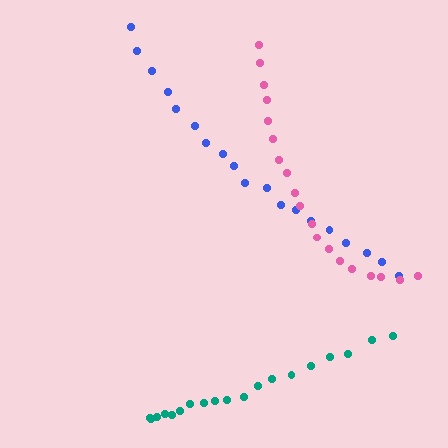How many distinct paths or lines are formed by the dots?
There are 3 distinct paths.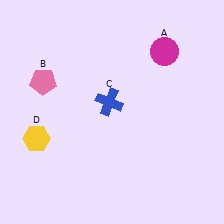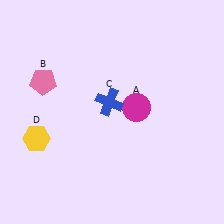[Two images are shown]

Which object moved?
The magenta circle (A) moved down.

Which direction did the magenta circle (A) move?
The magenta circle (A) moved down.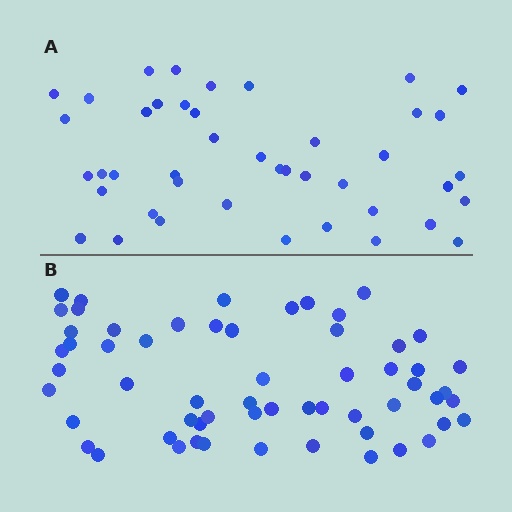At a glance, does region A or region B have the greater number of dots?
Region B (the bottom region) has more dots.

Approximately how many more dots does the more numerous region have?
Region B has approximately 15 more dots than region A.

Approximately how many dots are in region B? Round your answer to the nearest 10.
About 60 dots. (The exact count is 59, which rounds to 60.)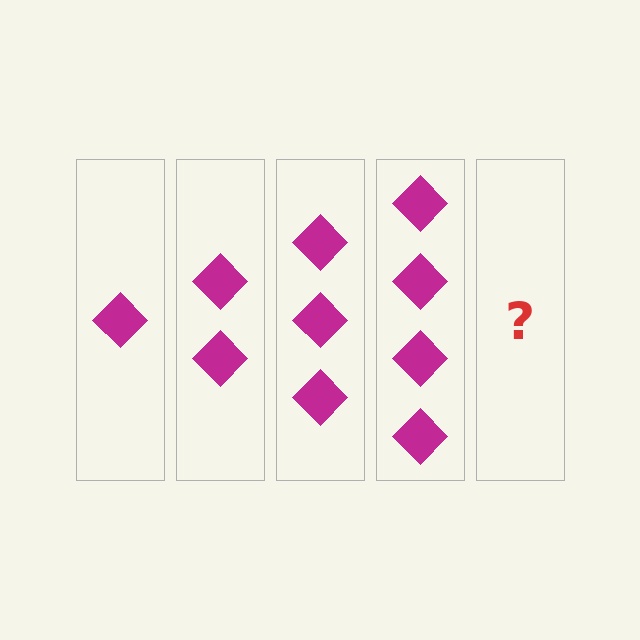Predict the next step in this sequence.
The next step is 5 diamonds.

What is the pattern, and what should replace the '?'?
The pattern is that each step adds one more diamond. The '?' should be 5 diamonds.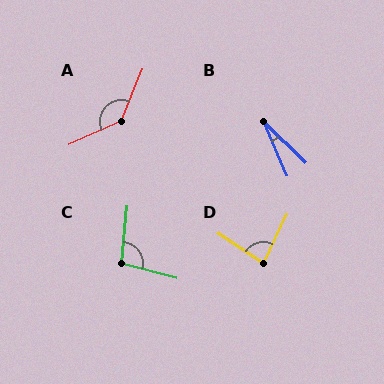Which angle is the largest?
A, at approximately 136 degrees.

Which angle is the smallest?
B, at approximately 22 degrees.